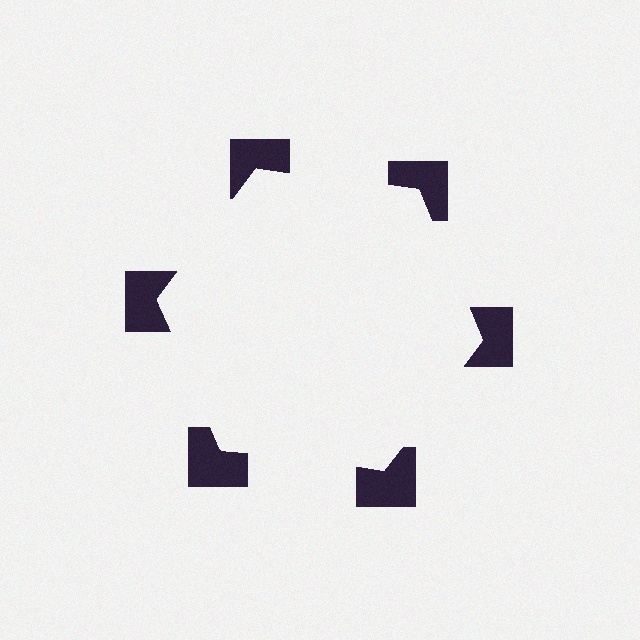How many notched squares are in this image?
There are 6 — one at each vertex of the illusory hexagon.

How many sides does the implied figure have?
6 sides.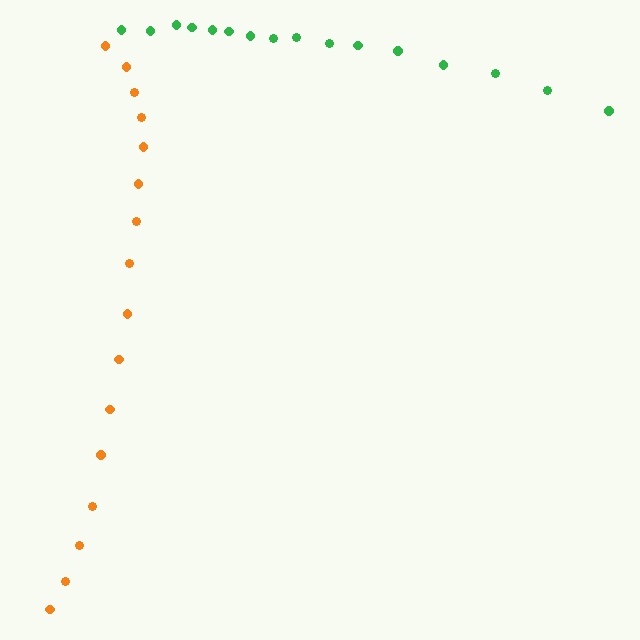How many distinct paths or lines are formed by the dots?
There are 2 distinct paths.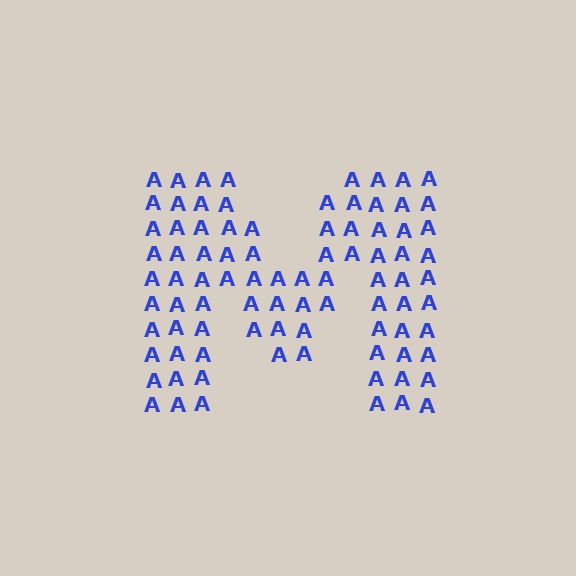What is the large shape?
The large shape is the letter M.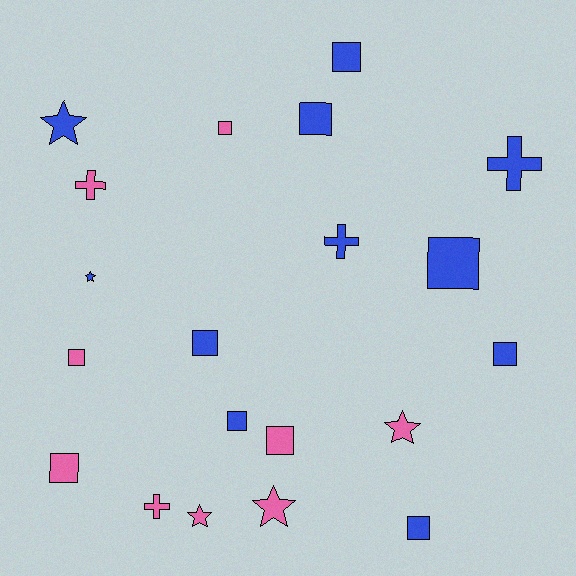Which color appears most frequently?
Blue, with 11 objects.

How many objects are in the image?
There are 20 objects.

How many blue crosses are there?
There are 2 blue crosses.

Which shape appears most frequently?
Square, with 11 objects.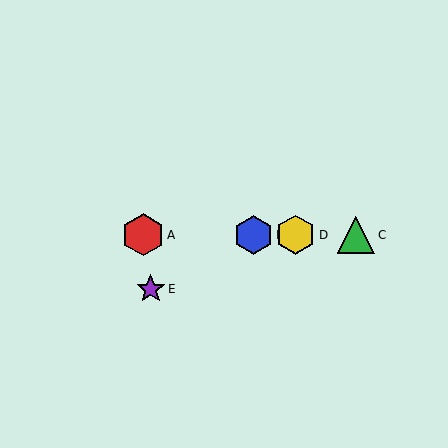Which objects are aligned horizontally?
Objects A, B, C, D are aligned horizontally.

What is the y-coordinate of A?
Object A is at y≈235.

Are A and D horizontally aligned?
Yes, both are at y≈235.